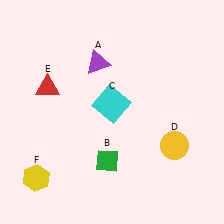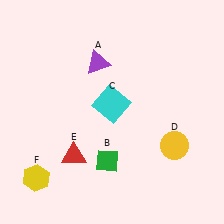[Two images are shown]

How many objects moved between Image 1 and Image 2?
1 object moved between the two images.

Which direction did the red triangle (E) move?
The red triangle (E) moved down.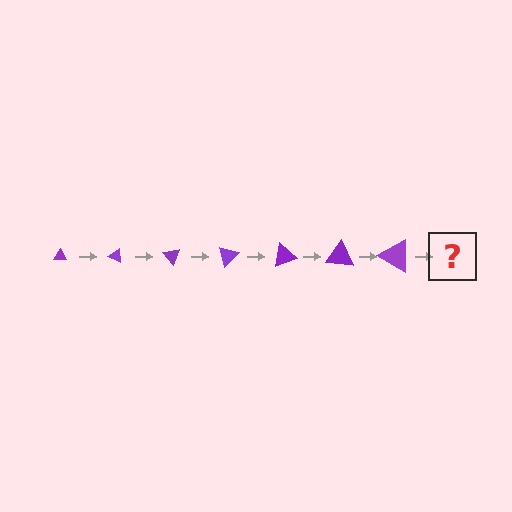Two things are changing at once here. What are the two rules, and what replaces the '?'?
The two rules are that the triangle grows larger each step and it rotates 25 degrees each step. The '?' should be a triangle, larger than the previous one and rotated 175 degrees from the start.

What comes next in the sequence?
The next element should be a triangle, larger than the previous one and rotated 175 degrees from the start.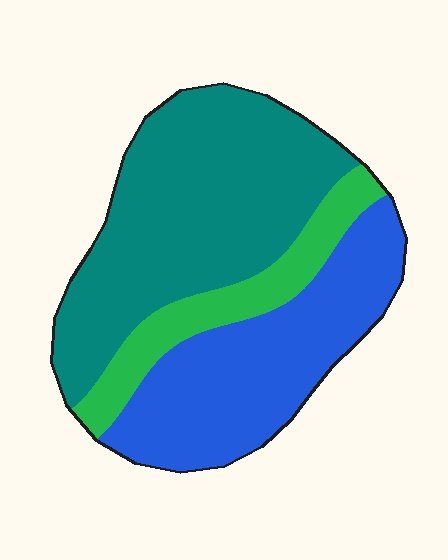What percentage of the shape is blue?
Blue covers 35% of the shape.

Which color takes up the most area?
Teal, at roughly 50%.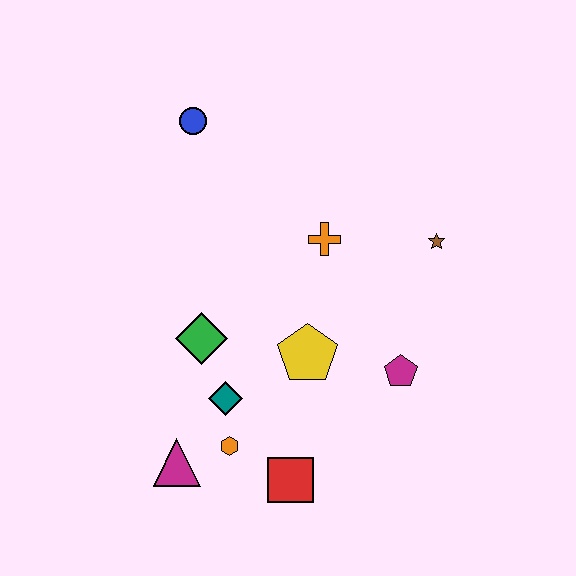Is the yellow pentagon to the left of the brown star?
Yes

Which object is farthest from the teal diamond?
The blue circle is farthest from the teal diamond.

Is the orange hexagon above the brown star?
No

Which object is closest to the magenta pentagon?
The yellow pentagon is closest to the magenta pentagon.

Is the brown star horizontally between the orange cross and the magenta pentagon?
No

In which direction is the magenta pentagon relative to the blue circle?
The magenta pentagon is below the blue circle.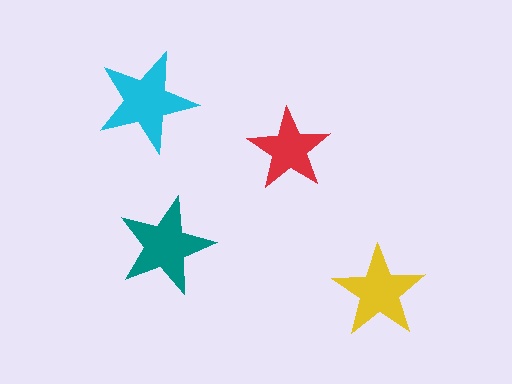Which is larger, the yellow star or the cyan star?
The cyan one.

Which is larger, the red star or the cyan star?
The cyan one.